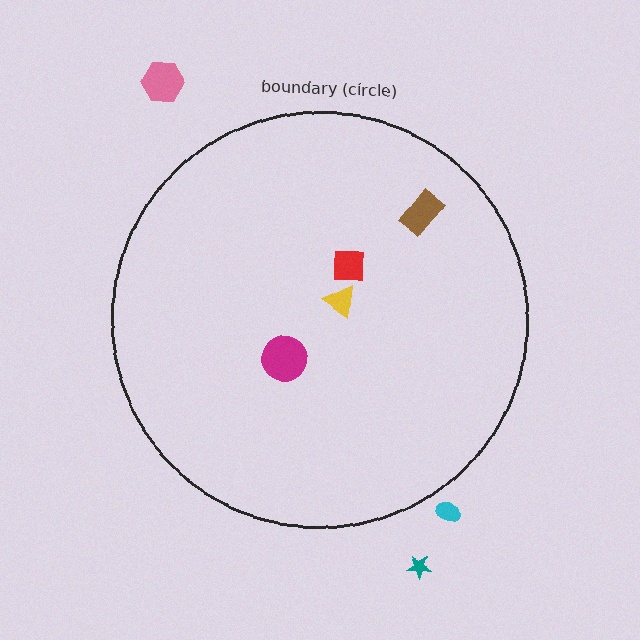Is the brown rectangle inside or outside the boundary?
Inside.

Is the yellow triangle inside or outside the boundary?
Inside.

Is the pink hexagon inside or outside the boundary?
Outside.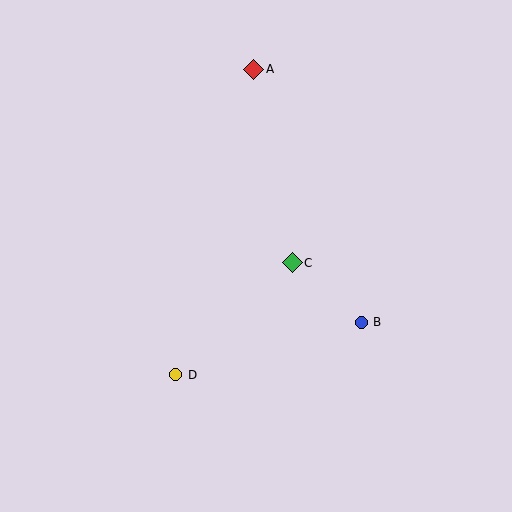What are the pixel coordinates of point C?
Point C is at (292, 263).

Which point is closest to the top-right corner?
Point A is closest to the top-right corner.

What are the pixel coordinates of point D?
Point D is at (176, 375).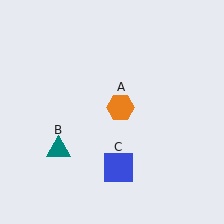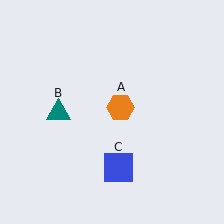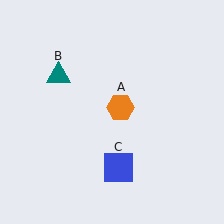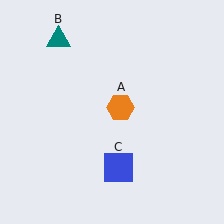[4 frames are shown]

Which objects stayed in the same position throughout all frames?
Orange hexagon (object A) and blue square (object C) remained stationary.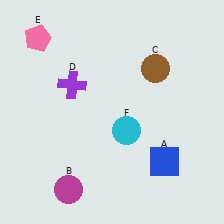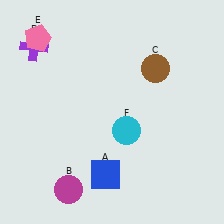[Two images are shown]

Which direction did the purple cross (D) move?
The purple cross (D) moved left.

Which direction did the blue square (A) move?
The blue square (A) moved left.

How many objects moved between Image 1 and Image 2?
2 objects moved between the two images.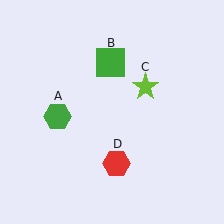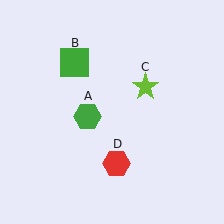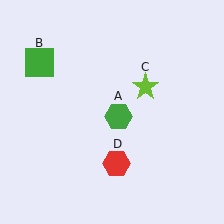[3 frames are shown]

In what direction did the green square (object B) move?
The green square (object B) moved left.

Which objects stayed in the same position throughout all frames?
Lime star (object C) and red hexagon (object D) remained stationary.